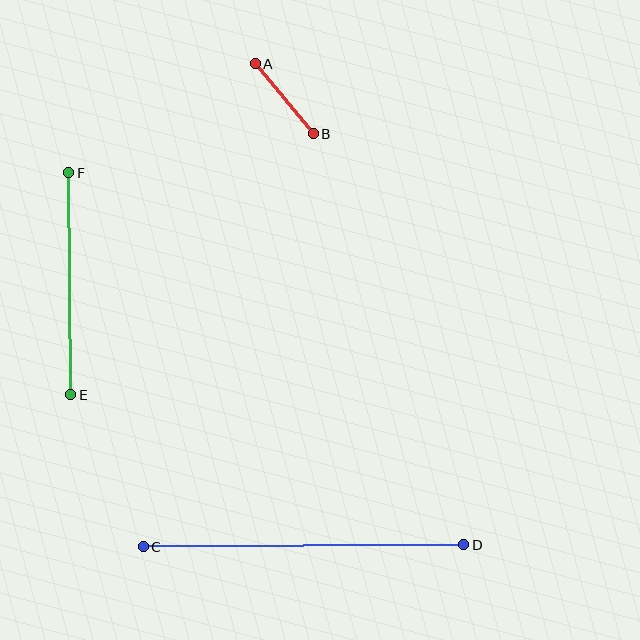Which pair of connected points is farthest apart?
Points C and D are farthest apart.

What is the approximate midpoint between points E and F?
The midpoint is at approximately (70, 284) pixels.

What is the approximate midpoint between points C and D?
The midpoint is at approximately (303, 546) pixels.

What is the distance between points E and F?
The distance is approximately 222 pixels.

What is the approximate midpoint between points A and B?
The midpoint is at approximately (284, 99) pixels.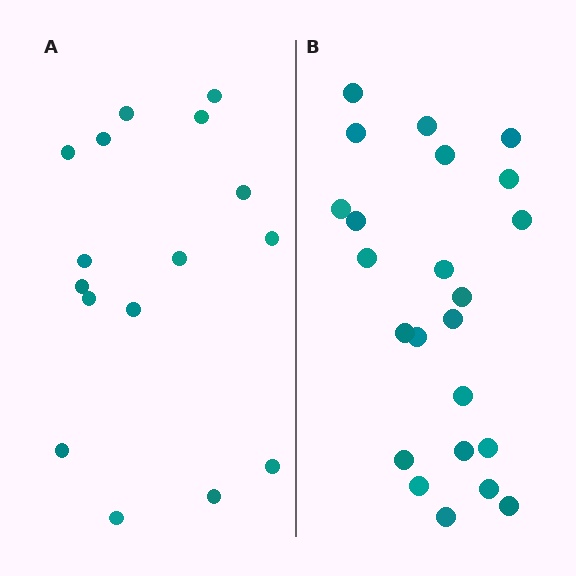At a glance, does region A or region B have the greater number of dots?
Region B (the right region) has more dots.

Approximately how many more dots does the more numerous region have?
Region B has roughly 8 or so more dots than region A.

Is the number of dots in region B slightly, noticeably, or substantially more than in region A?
Region B has noticeably more, but not dramatically so. The ratio is roughly 1.4 to 1.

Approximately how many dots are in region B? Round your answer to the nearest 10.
About 20 dots. (The exact count is 23, which rounds to 20.)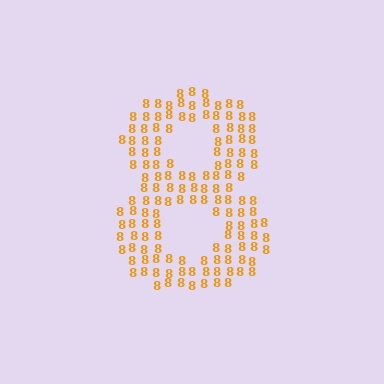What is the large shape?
The large shape is the digit 8.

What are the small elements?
The small elements are digit 8's.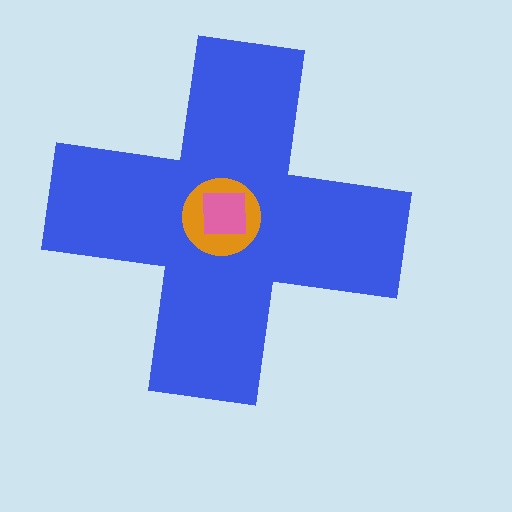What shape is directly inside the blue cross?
The orange circle.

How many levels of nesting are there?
3.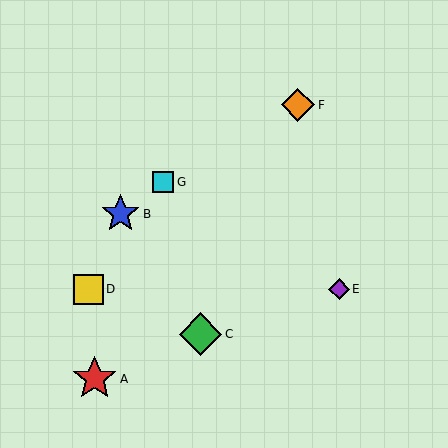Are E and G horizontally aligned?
No, E is at y≈289 and G is at y≈182.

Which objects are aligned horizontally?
Objects D, E are aligned horizontally.